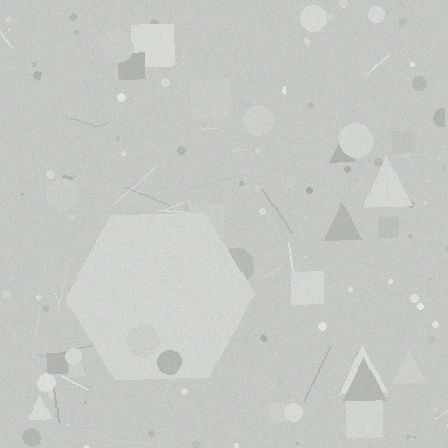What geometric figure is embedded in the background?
A hexagon is embedded in the background.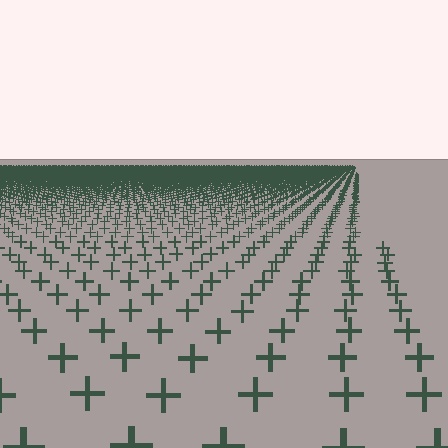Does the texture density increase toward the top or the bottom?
Density increases toward the top.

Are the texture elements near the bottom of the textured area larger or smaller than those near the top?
Larger. Near the bottom, elements are closer to the viewer and appear at a bigger on-screen size.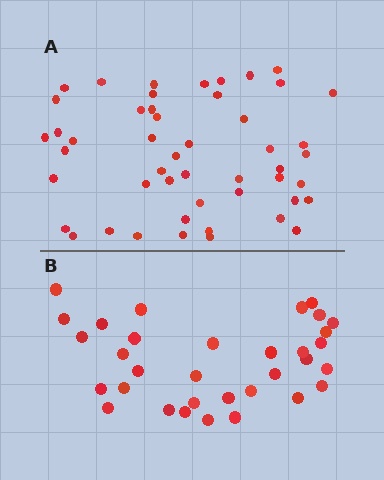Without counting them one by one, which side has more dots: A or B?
Region A (the top region) has more dots.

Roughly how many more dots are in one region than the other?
Region A has approximately 15 more dots than region B.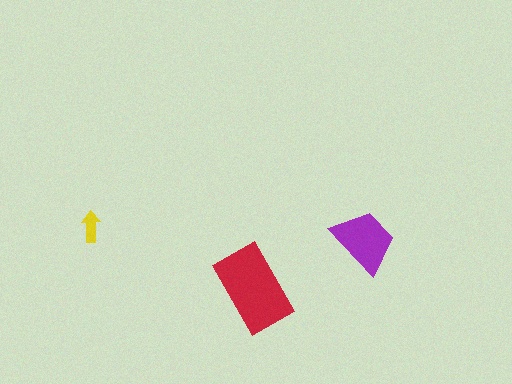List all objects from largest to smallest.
The red rectangle, the purple trapezoid, the yellow arrow.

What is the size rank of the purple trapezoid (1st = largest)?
2nd.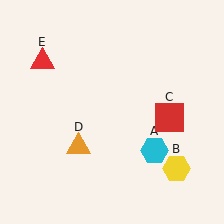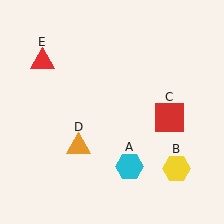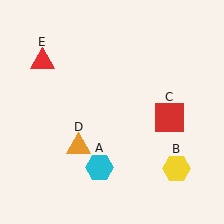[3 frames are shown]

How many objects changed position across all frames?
1 object changed position: cyan hexagon (object A).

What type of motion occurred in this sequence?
The cyan hexagon (object A) rotated clockwise around the center of the scene.